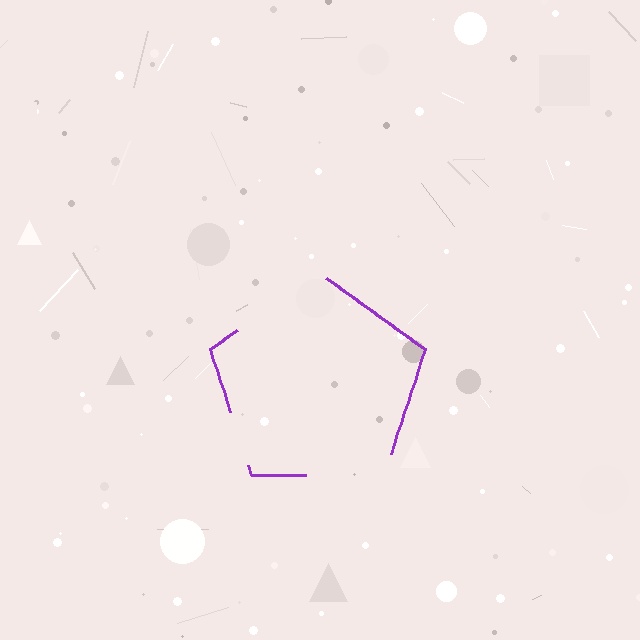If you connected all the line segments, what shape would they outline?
They would outline a pentagon.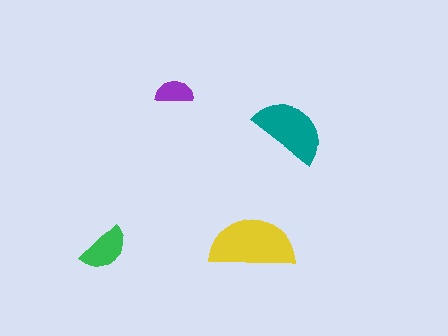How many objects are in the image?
There are 4 objects in the image.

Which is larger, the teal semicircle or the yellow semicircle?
The yellow one.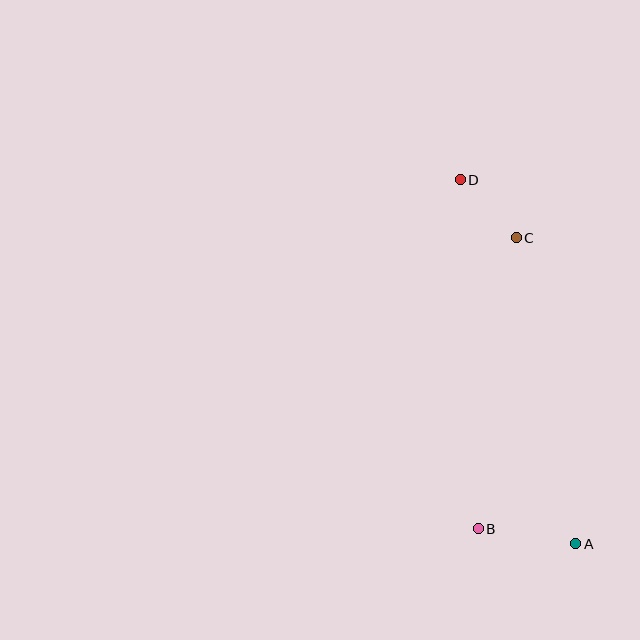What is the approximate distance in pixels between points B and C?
The distance between B and C is approximately 293 pixels.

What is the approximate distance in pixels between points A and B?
The distance between A and B is approximately 98 pixels.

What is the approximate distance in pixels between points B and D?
The distance between B and D is approximately 349 pixels.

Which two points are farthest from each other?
Points A and D are farthest from each other.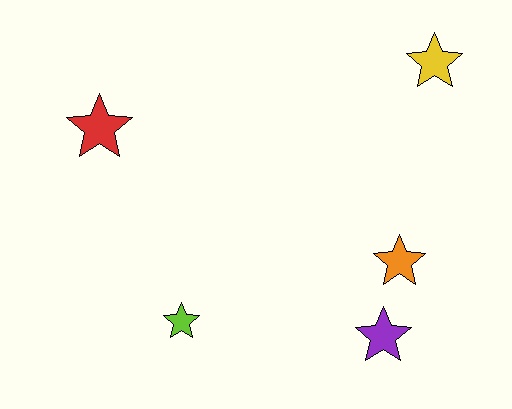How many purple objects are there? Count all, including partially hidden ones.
There is 1 purple object.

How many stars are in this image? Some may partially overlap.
There are 5 stars.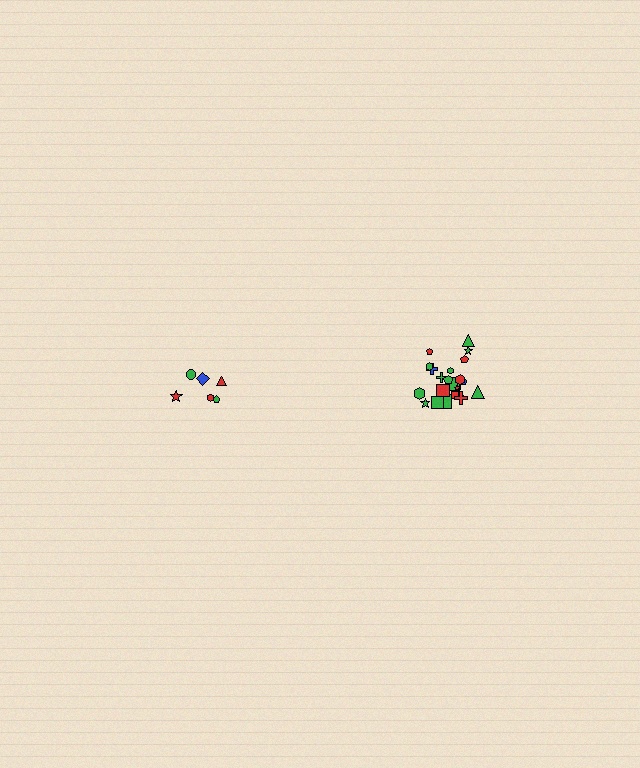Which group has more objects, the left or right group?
The right group.